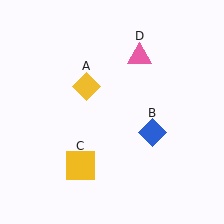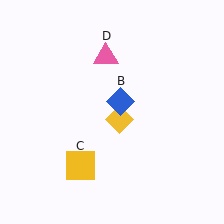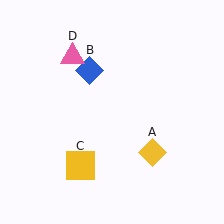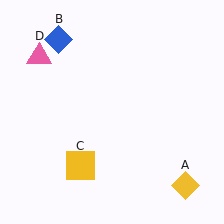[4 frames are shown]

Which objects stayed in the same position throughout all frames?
Yellow square (object C) remained stationary.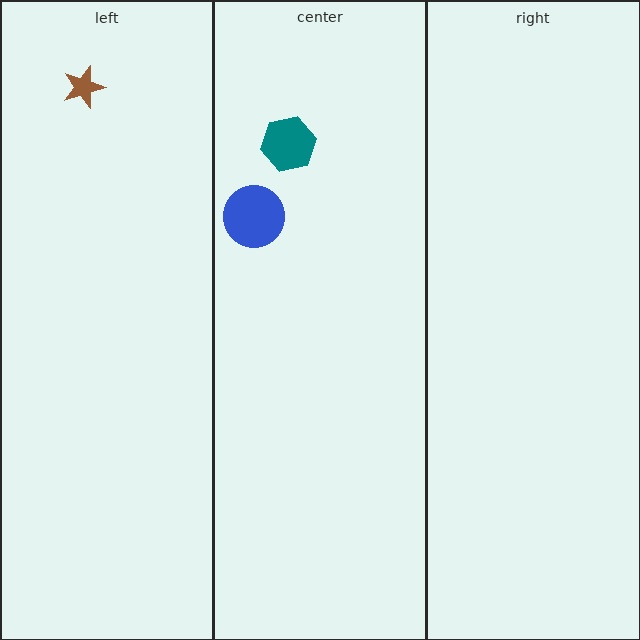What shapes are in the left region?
The brown star.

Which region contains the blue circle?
The center region.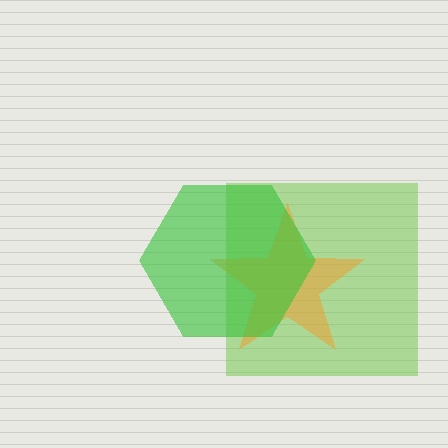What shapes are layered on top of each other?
The layered shapes are: a lime square, an orange star, a green hexagon.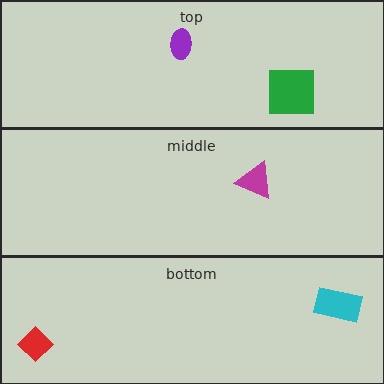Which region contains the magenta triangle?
The middle region.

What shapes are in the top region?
The green square, the purple ellipse.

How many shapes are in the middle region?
1.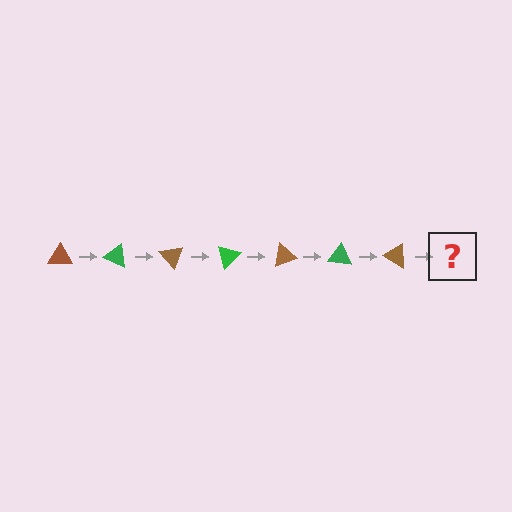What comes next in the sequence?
The next element should be a green triangle, rotated 175 degrees from the start.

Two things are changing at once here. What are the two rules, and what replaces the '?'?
The two rules are that it rotates 25 degrees each step and the color cycles through brown and green. The '?' should be a green triangle, rotated 175 degrees from the start.